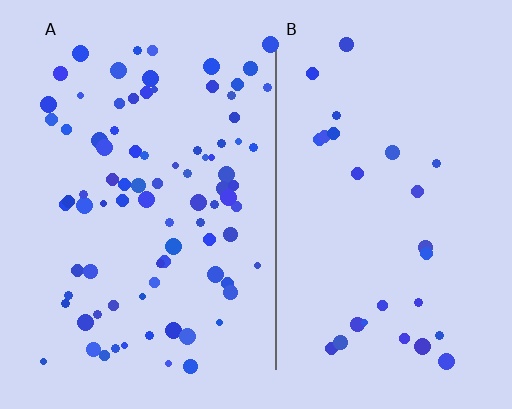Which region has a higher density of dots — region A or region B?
A (the left).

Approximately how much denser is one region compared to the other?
Approximately 3.2× — region A over region B.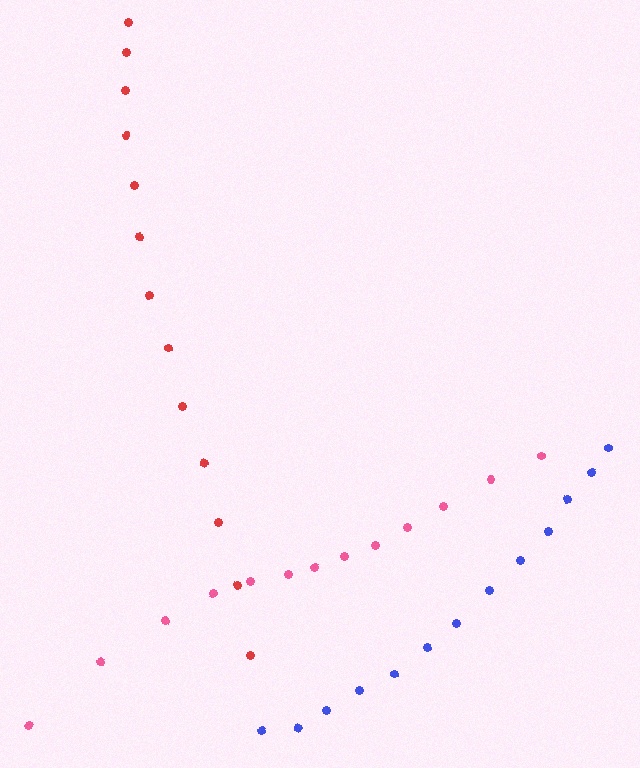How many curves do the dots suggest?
There are 3 distinct paths.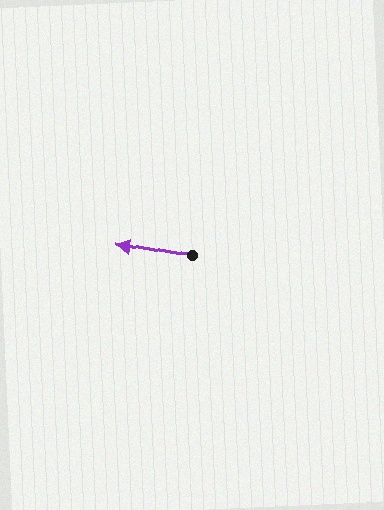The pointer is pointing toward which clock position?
Roughly 9 o'clock.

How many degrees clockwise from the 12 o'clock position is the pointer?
Approximately 280 degrees.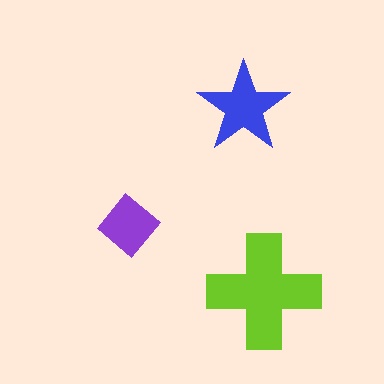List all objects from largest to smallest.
The lime cross, the blue star, the purple diamond.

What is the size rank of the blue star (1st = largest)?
2nd.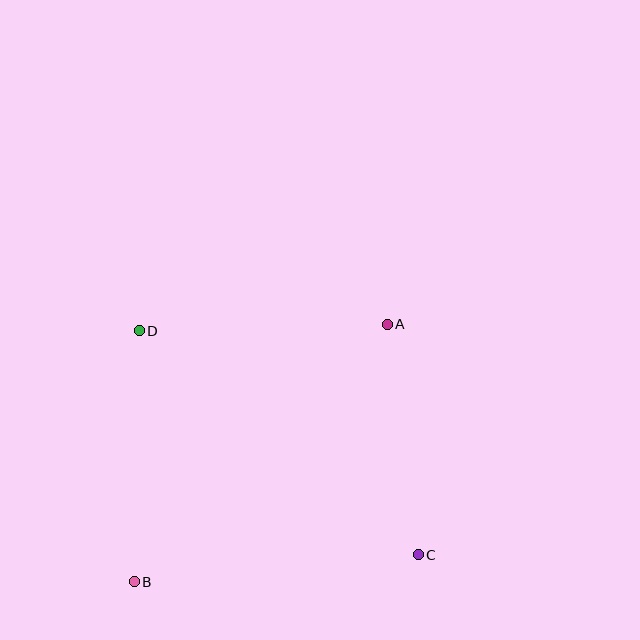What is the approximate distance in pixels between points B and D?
The distance between B and D is approximately 251 pixels.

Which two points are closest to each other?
Points A and C are closest to each other.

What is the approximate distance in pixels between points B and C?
The distance between B and C is approximately 285 pixels.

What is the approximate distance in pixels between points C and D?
The distance between C and D is approximately 358 pixels.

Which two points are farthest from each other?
Points A and B are farthest from each other.